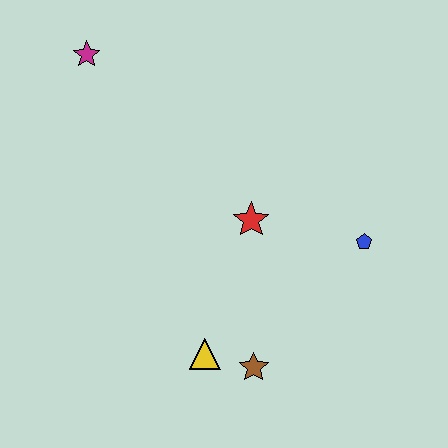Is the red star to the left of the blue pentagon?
Yes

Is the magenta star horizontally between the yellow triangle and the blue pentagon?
No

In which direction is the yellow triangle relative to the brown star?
The yellow triangle is to the left of the brown star.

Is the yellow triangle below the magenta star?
Yes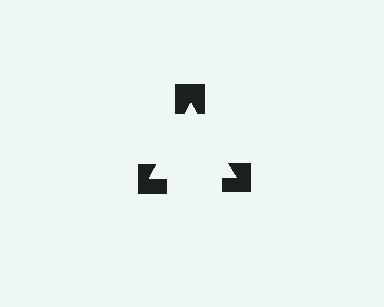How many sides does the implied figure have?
3 sides.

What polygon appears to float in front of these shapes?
An illusory triangle — its edges are inferred from the aligned wedge cuts in the notched squares, not physically drawn.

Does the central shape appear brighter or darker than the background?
It typically appears slightly brighter than the background, even though no actual brightness change is drawn.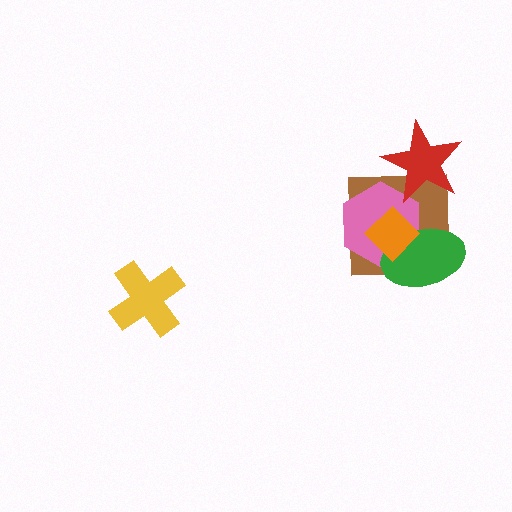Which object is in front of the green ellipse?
The orange diamond is in front of the green ellipse.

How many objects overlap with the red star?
2 objects overlap with the red star.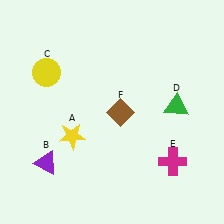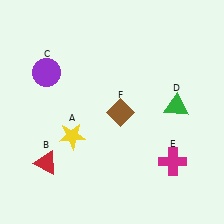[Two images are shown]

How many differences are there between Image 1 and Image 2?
There are 2 differences between the two images.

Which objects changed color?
B changed from purple to red. C changed from yellow to purple.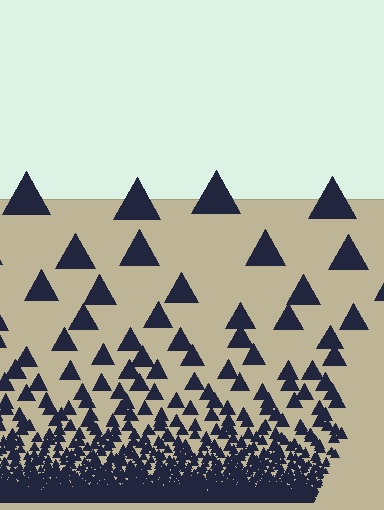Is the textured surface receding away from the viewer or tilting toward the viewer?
The surface appears to tilt toward the viewer. Texture elements get larger and sparser toward the top.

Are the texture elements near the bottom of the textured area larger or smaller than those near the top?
Smaller. The gradient is inverted — elements near the bottom are smaller and denser.